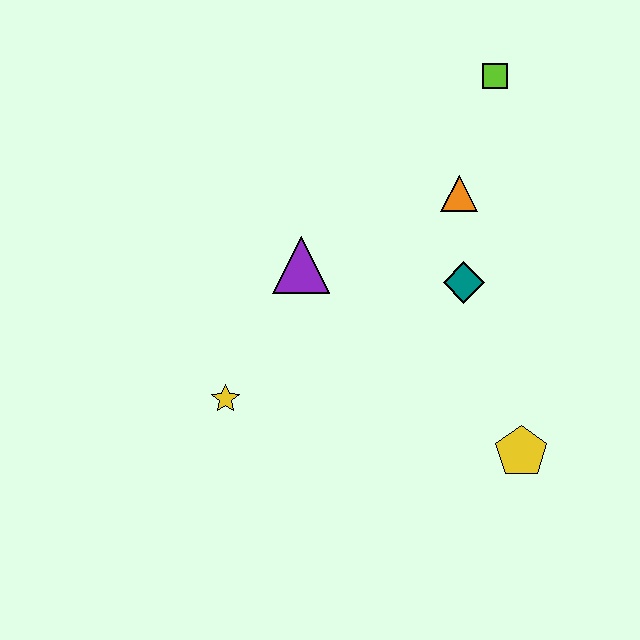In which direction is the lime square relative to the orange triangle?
The lime square is above the orange triangle.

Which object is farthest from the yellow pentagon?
The lime square is farthest from the yellow pentagon.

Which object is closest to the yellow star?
The purple triangle is closest to the yellow star.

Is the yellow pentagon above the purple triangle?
No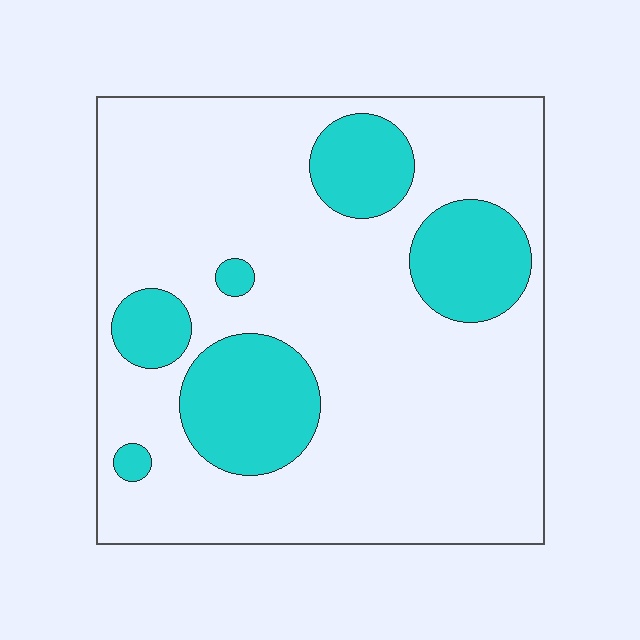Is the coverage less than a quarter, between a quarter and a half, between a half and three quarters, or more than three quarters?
Less than a quarter.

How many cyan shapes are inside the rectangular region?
6.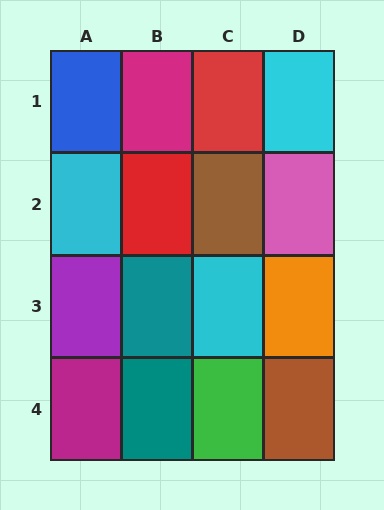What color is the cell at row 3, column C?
Cyan.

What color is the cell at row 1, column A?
Blue.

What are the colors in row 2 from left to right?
Cyan, red, brown, pink.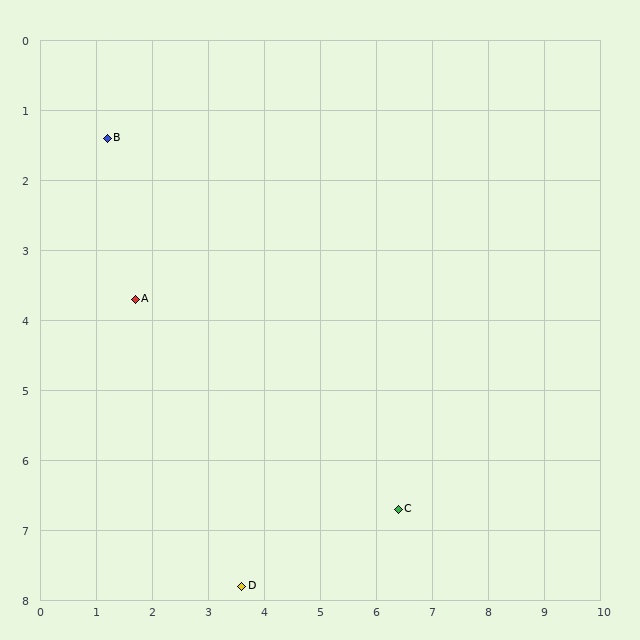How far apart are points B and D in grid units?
Points B and D are about 6.8 grid units apart.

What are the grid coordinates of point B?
Point B is at approximately (1.2, 1.4).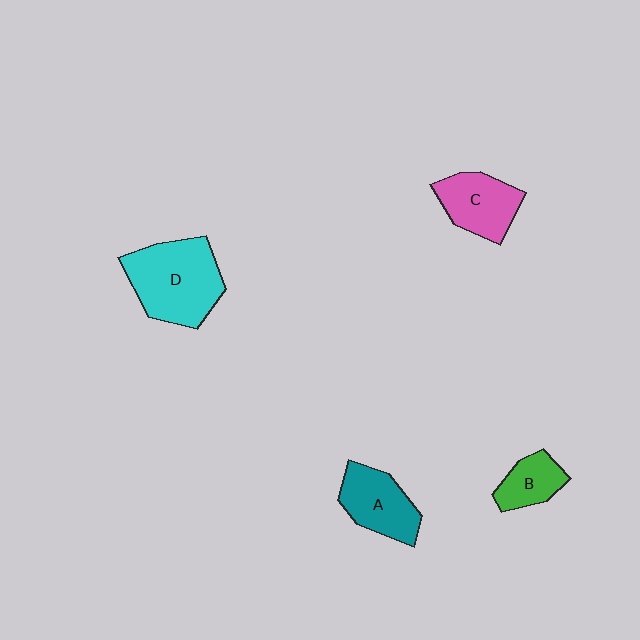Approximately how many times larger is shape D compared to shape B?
Approximately 2.3 times.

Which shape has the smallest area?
Shape B (green).